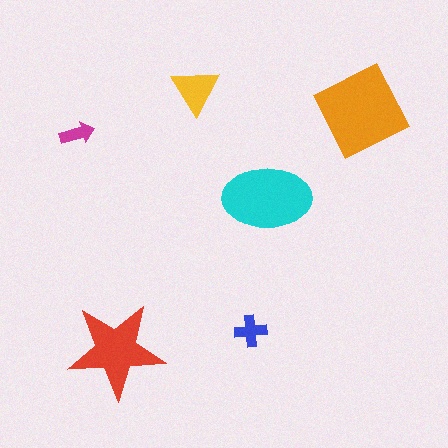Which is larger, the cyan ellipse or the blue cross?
The cyan ellipse.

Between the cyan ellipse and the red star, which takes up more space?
The cyan ellipse.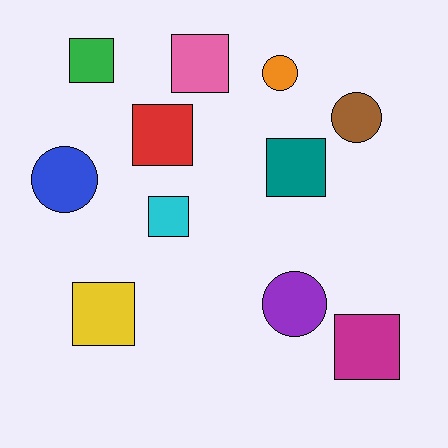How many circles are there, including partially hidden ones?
There are 4 circles.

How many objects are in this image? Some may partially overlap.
There are 11 objects.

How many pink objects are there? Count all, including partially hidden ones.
There is 1 pink object.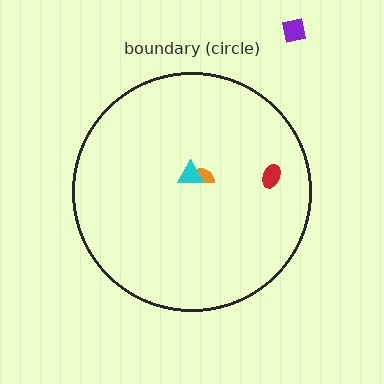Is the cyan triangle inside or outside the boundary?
Inside.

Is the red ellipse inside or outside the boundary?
Inside.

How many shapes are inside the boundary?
3 inside, 1 outside.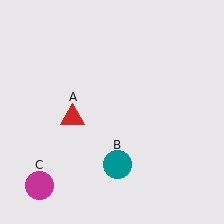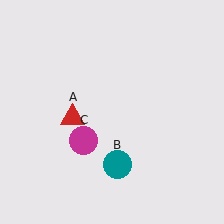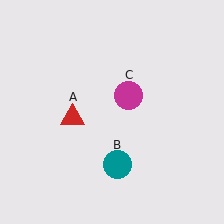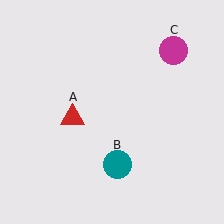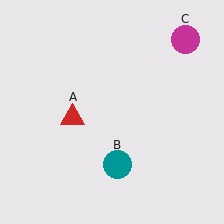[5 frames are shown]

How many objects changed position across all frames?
1 object changed position: magenta circle (object C).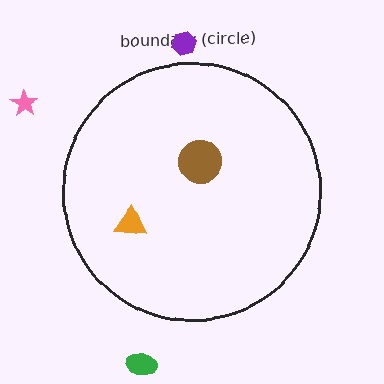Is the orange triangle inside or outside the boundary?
Inside.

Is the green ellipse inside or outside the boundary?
Outside.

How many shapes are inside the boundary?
2 inside, 3 outside.